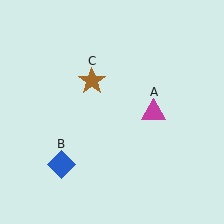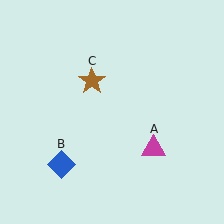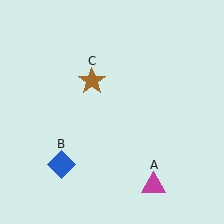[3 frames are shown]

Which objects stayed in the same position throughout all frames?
Blue diamond (object B) and brown star (object C) remained stationary.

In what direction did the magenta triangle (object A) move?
The magenta triangle (object A) moved down.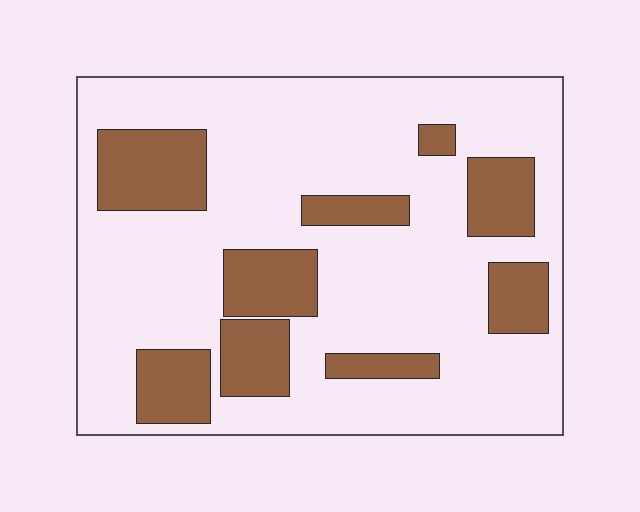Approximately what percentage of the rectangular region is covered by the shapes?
Approximately 25%.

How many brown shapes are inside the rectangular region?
9.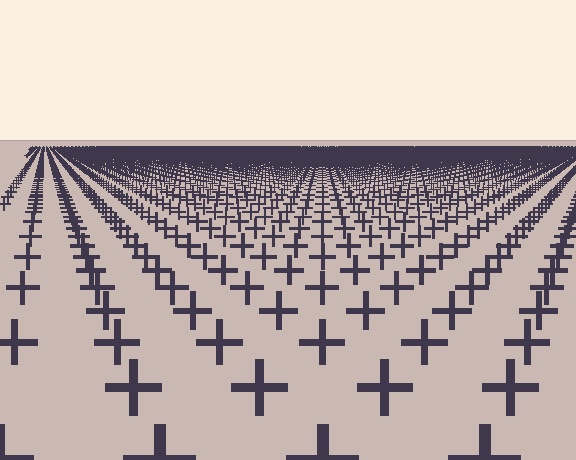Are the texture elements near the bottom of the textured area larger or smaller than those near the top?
Larger. Near the bottom, elements are closer to the viewer and appear at a bigger on-screen size.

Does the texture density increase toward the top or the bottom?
Density increases toward the top.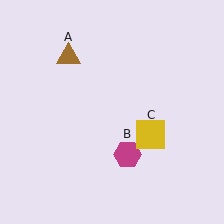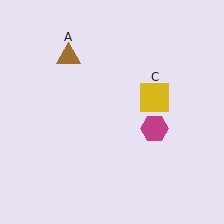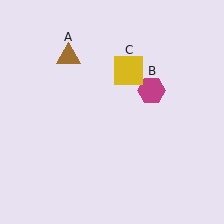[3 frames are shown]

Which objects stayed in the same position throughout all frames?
Brown triangle (object A) remained stationary.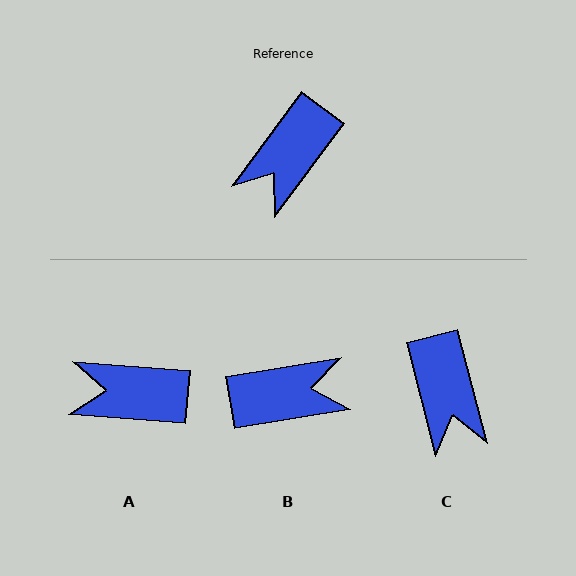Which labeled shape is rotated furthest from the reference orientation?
B, about 136 degrees away.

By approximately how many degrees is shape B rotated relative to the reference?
Approximately 136 degrees counter-clockwise.